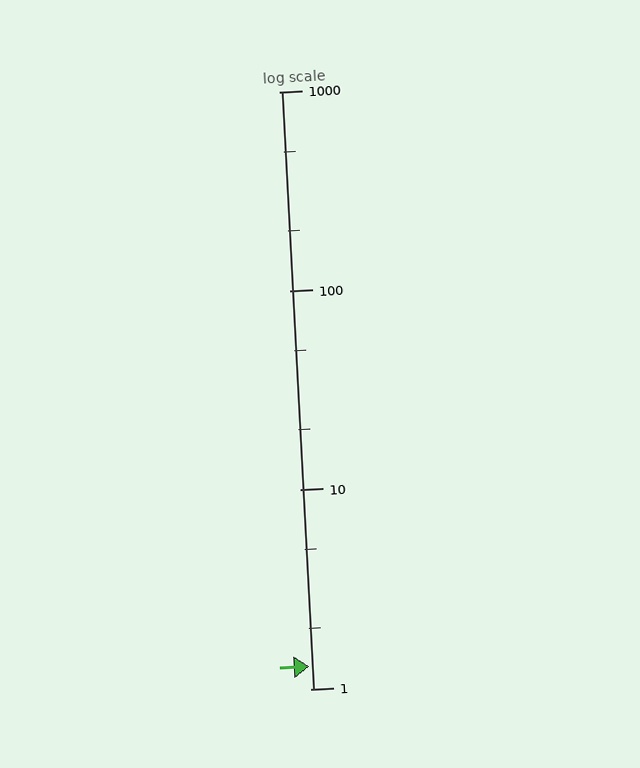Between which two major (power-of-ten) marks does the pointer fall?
The pointer is between 1 and 10.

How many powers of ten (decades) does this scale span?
The scale spans 3 decades, from 1 to 1000.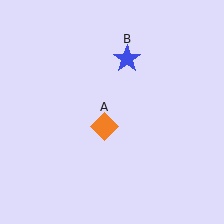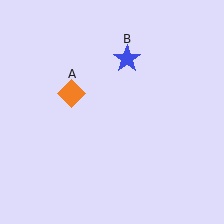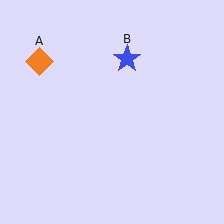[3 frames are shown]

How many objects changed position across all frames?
1 object changed position: orange diamond (object A).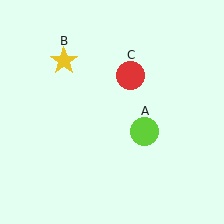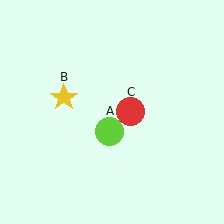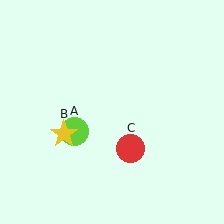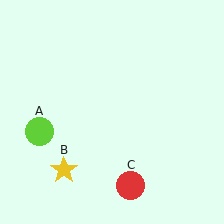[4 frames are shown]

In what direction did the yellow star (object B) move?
The yellow star (object B) moved down.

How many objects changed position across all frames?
3 objects changed position: lime circle (object A), yellow star (object B), red circle (object C).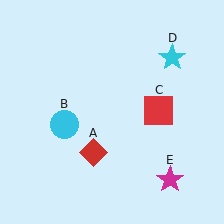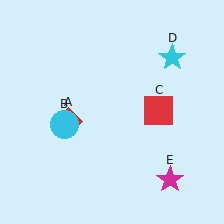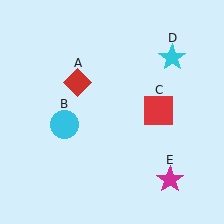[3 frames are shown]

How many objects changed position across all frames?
1 object changed position: red diamond (object A).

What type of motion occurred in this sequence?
The red diamond (object A) rotated clockwise around the center of the scene.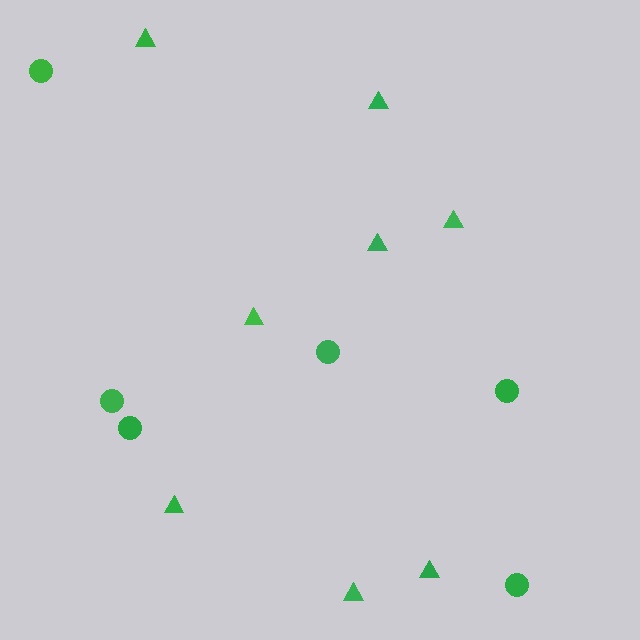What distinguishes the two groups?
There are 2 groups: one group of triangles (8) and one group of circles (6).